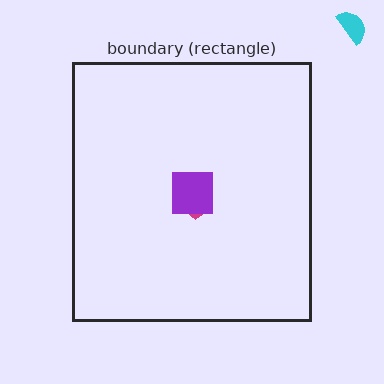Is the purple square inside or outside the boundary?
Inside.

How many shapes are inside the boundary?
2 inside, 1 outside.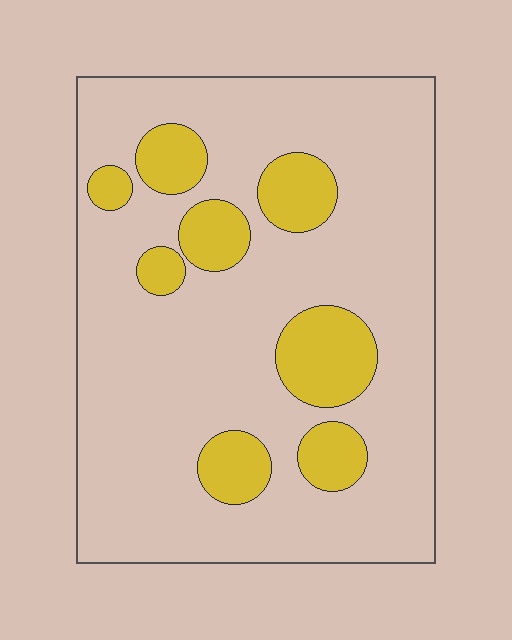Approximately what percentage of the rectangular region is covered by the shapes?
Approximately 20%.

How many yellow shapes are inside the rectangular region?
8.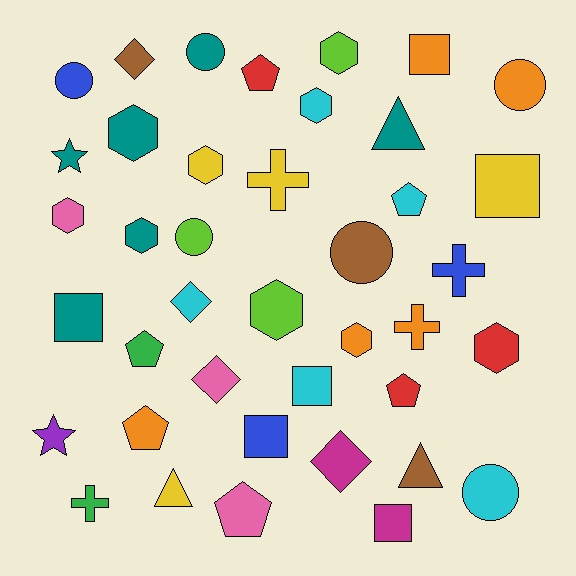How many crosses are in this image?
There are 4 crosses.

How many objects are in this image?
There are 40 objects.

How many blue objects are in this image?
There are 3 blue objects.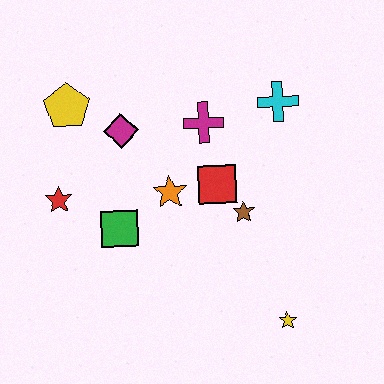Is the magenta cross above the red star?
Yes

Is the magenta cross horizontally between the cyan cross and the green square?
Yes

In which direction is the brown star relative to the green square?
The brown star is to the right of the green square.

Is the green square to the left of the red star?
No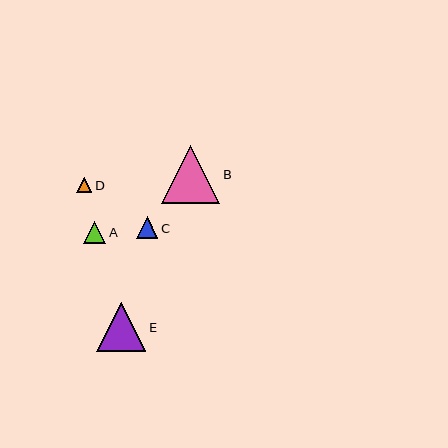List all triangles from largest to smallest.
From largest to smallest: B, E, A, C, D.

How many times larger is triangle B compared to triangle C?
Triangle B is approximately 2.7 times the size of triangle C.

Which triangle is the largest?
Triangle B is the largest with a size of approximately 58 pixels.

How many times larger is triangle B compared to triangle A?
Triangle B is approximately 2.6 times the size of triangle A.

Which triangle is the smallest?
Triangle D is the smallest with a size of approximately 15 pixels.